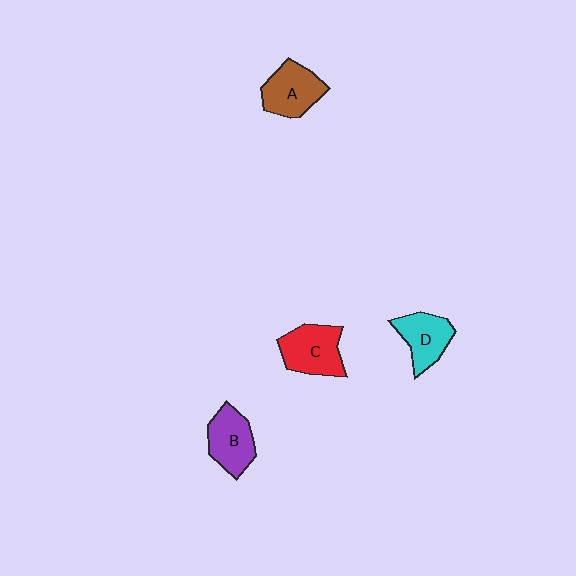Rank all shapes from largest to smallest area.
From largest to smallest: C (red), A (brown), B (purple), D (cyan).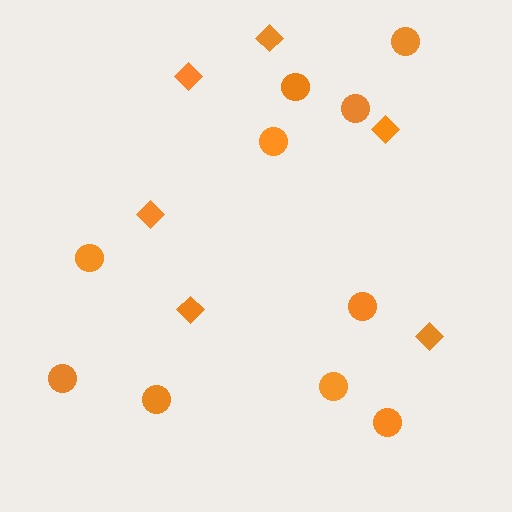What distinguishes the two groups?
There are 2 groups: one group of diamonds (6) and one group of circles (10).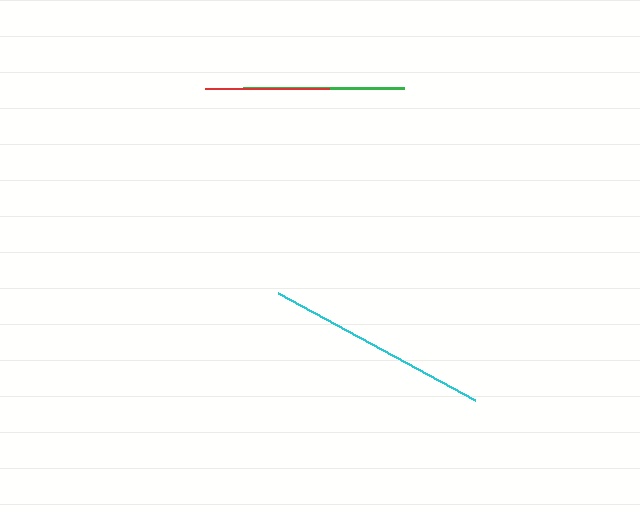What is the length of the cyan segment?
The cyan segment is approximately 225 pixels long.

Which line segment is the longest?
The cyan line is the longest at approximately 225 pixels.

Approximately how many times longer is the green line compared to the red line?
The green line is approximately 1.3 times the length of the red line.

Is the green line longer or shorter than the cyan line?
The cyan line is longer than the green line.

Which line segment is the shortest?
The red line is the shortest at approximately 124 pixels.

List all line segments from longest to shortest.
From longest to shortest: cyan, green, red.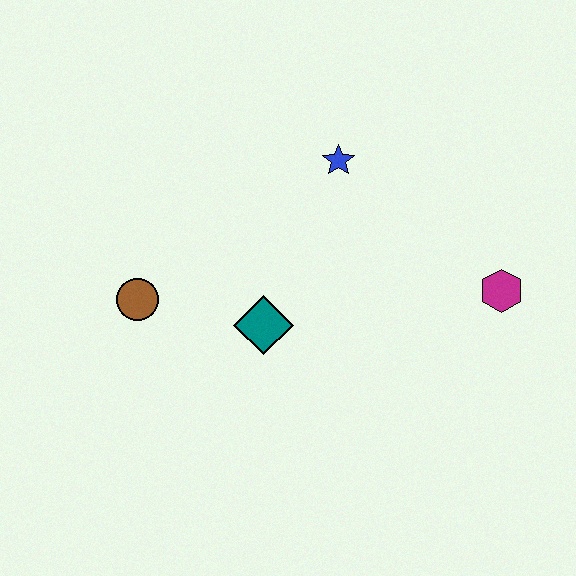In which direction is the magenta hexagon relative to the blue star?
The magenta hexagon is to the right of the blue star.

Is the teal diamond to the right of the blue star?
No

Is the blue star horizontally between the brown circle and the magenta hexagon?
Yes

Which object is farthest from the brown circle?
The magenta hexagon is farthest from the brown circle.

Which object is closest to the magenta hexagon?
The blue star is closest to the magenta hexagon.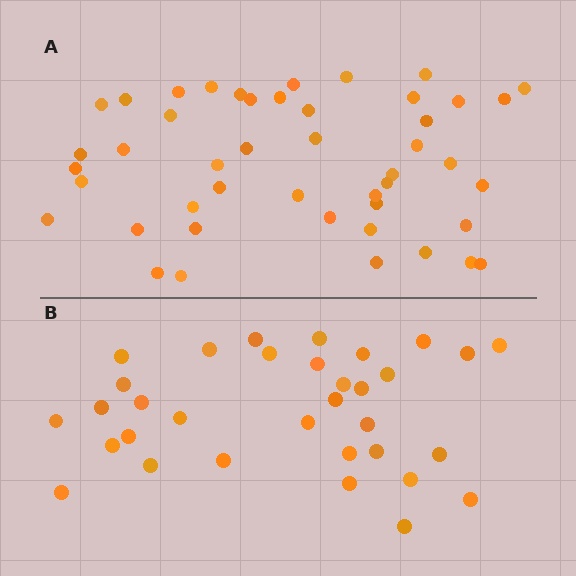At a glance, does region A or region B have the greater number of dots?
Region A (the top region) has more dots.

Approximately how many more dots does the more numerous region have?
Region A has approximately 15 more dots than region B.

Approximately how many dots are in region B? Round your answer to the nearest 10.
About 30 dots. (The exact count is 33, which rounds to 30.)